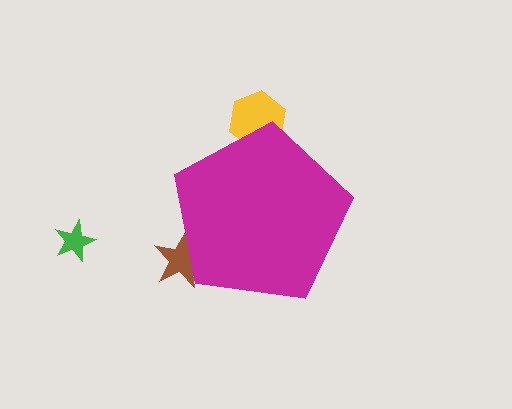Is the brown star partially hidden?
Yes, the brown star is partially hidden behind the magenta pentagon.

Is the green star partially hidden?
No, the green star is fully visible.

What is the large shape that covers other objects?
A magenta pentagon.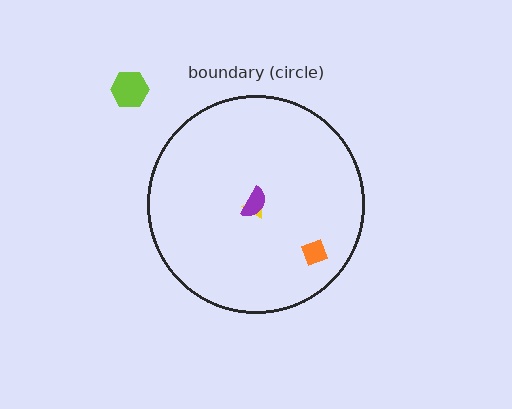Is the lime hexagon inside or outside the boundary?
Outside.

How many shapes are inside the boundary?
3 inside, 1 outside.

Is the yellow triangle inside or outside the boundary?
Inside.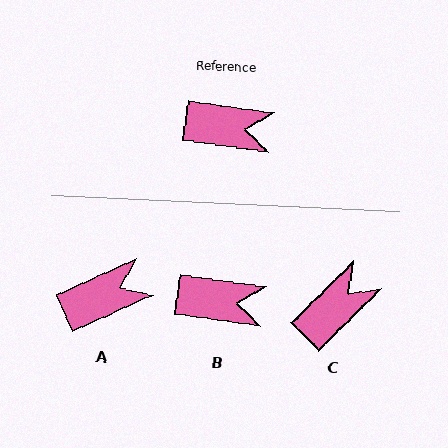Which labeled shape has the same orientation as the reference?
B.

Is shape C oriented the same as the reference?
No, it is off by about 52 degrees.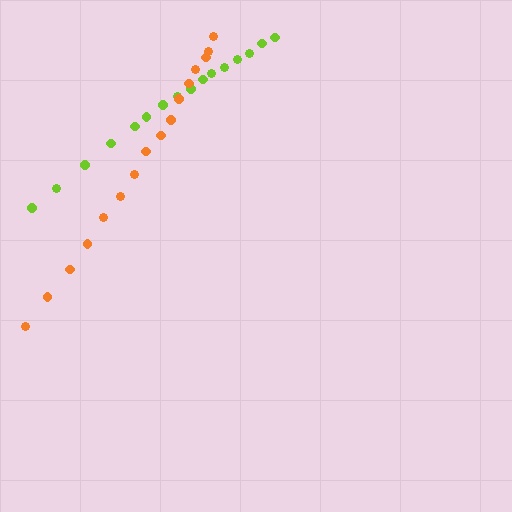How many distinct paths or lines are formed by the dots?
There are 2 distinct paths.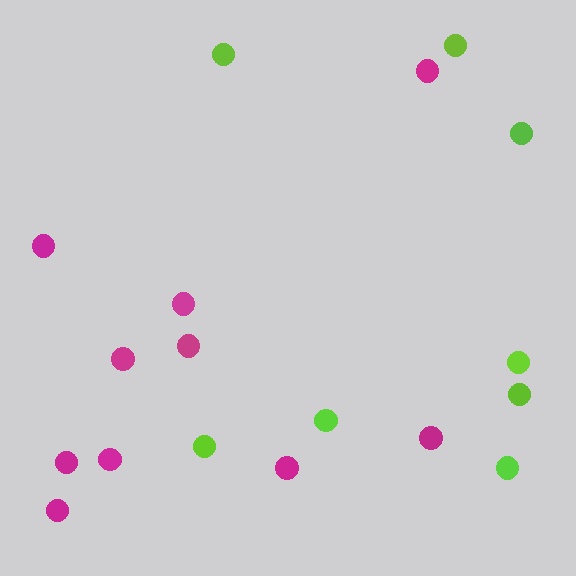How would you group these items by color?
There are 2 groups: one group of lime circles (8) and one group of magenta circles (10).